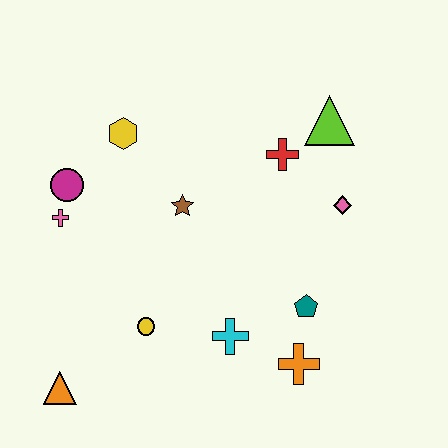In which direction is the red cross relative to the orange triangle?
The red cross is above the orange triangle.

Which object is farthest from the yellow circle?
The lime triangle is farthest from the yellow circle.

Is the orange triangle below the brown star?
Yes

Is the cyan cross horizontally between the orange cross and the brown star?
Yes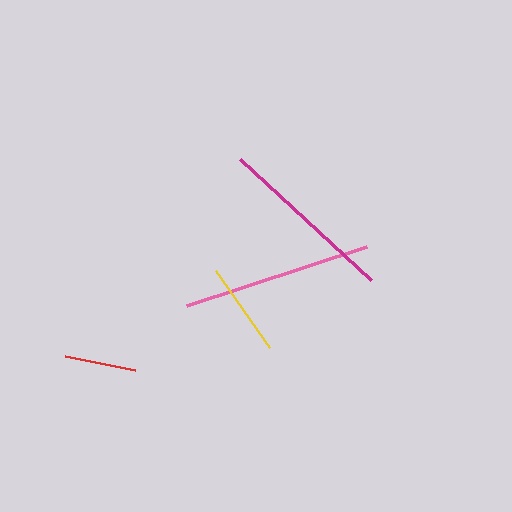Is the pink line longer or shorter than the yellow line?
The pink line is longer than the yellow line.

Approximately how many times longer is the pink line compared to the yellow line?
The pink line is approximately 2.0 times the length of the yellow line.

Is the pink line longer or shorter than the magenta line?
The pink line is longer than the magenta line.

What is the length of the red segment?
The red segment is approximately 72 pixels long.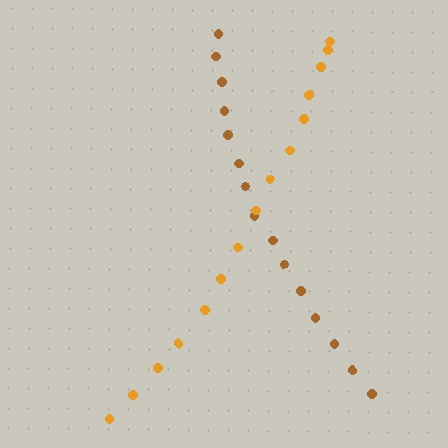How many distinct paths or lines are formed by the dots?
There are 2 distinct paths.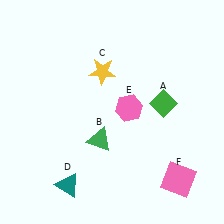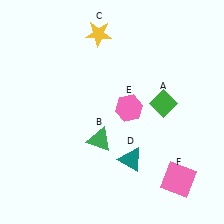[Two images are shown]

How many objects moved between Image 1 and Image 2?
2 objects moved between the two images.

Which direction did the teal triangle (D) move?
The teal triangle (D) moved right.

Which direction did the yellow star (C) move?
The yellow star (C) moved up.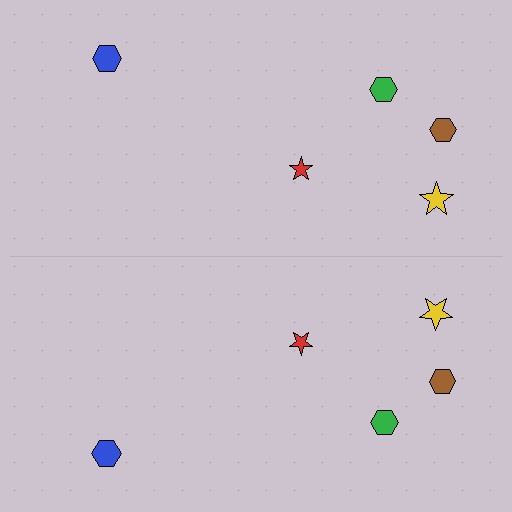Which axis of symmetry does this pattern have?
The pattern has a horizontal axis of symmetry running through the center of the image.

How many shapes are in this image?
There are 10 shapes in this image.